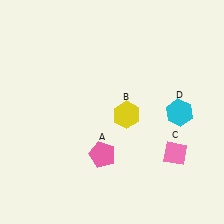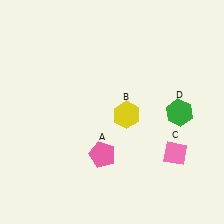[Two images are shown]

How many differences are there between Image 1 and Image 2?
There is 1 difference between the two images.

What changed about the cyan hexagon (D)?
In Image 1, D is cyan. In Image 2, it changed to green.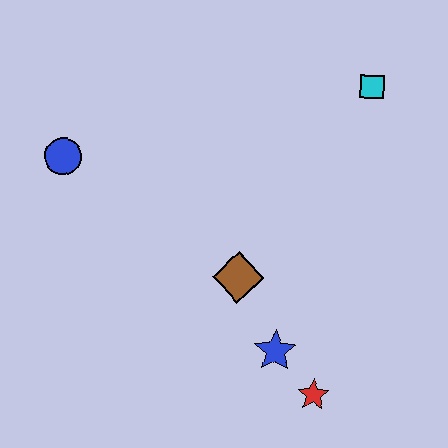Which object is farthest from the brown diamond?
The cyan square is farthest from the brown diamond.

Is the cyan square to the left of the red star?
No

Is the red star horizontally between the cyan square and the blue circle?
Yes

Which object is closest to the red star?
The blue star is closest to the red star.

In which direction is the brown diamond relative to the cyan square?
The brown diamond is below the cyan square.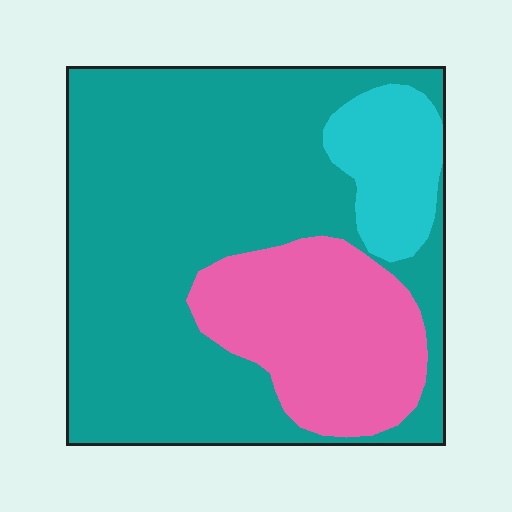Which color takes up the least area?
Cyan, at roughly 10%.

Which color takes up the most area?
Teal, at roughly 65%.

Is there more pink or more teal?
Teal.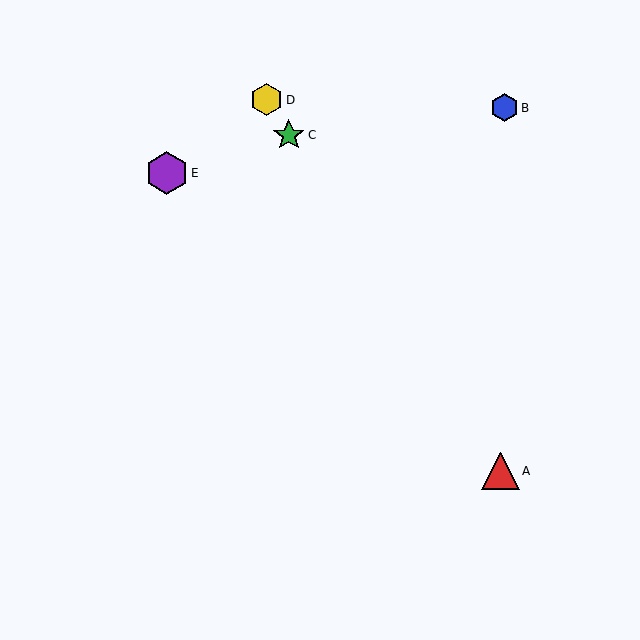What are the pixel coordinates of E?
Object E is at (167, 173).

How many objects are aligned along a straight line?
3 objects (A, C, D) are aligned along a straight line.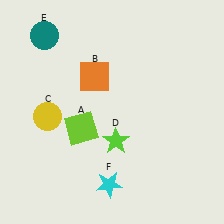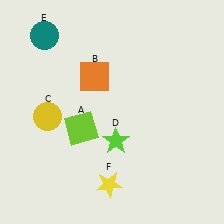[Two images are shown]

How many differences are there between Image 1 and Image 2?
There is 1 difference between the two images.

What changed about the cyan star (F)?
In Image 1, F is cyan. In Image 2, it changed to yellow.